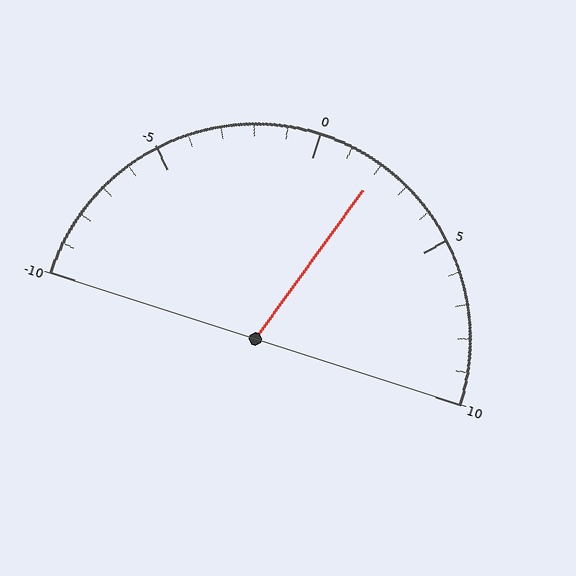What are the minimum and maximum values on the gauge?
The gauge ranges from -10 to 10.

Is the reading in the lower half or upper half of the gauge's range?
The reading is in the upper half of the range (-10 to 10).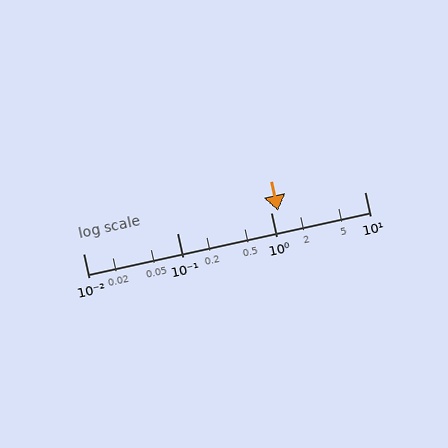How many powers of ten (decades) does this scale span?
The scale spans 3 decades, from 0.01 to 10.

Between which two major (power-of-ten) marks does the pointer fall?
The pointer is between 1 and 10.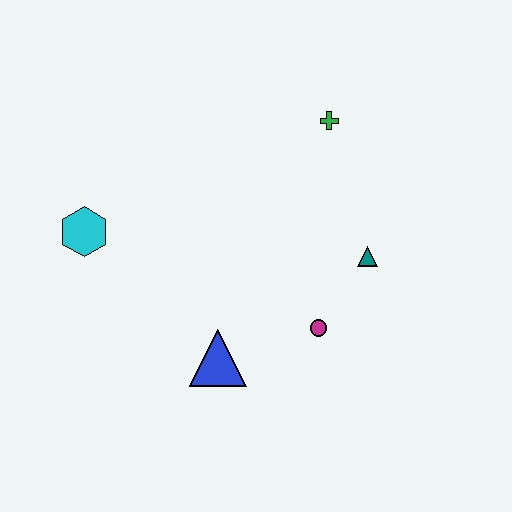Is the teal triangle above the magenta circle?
Yes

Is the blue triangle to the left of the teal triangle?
Yes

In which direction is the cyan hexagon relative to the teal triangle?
The cyan hexagon is to the left of the teal triangle.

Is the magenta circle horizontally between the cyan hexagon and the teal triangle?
Yes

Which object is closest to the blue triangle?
The magenta circle is closest to the blue triangle.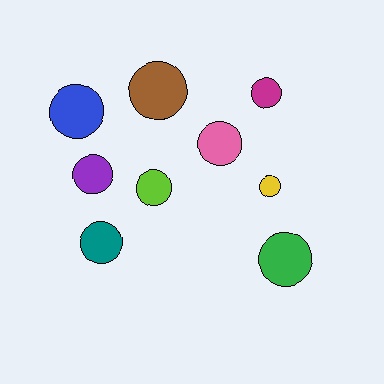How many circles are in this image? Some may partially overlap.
There are 9 circles.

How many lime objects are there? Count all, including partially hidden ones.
There is 1 lime object.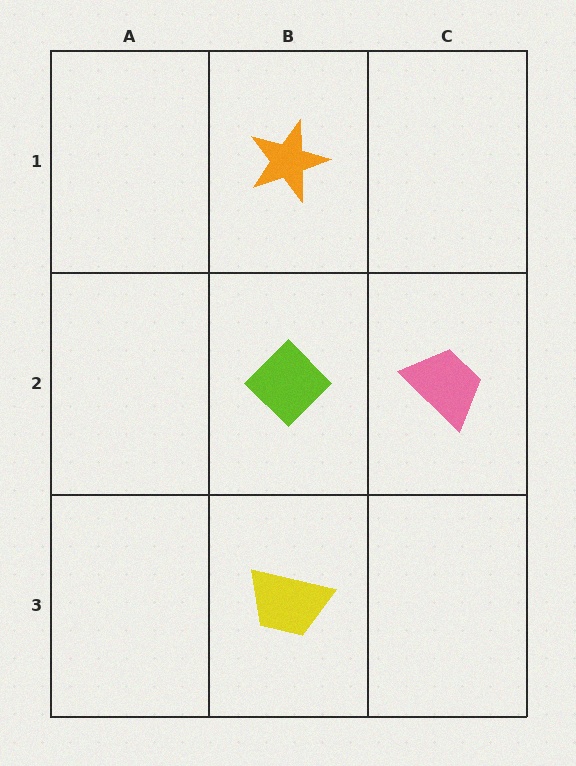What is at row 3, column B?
A yellow trapezoid.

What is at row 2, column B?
A lime diamond.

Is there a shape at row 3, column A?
No, that cell is empty.